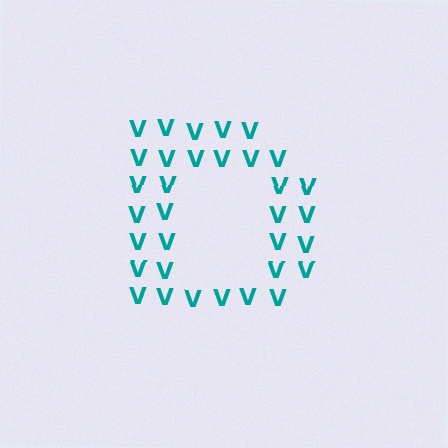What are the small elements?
The small elements are letter V's.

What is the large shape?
The large shape is the letter D.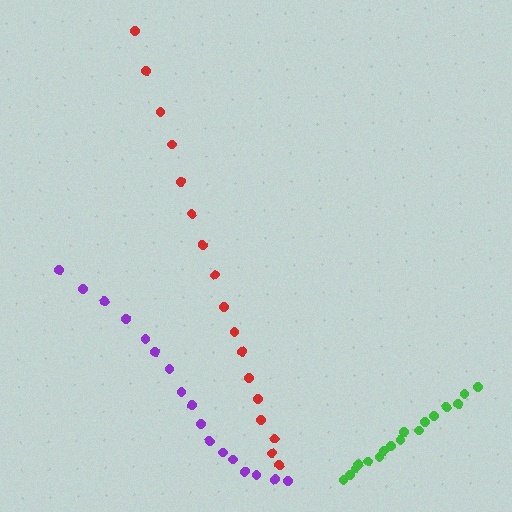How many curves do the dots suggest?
There are 3 distinct paths.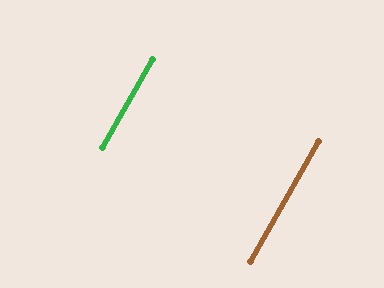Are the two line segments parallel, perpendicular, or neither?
Parallel — their directions differ by only 0.2°.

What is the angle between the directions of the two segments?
Approximately 0 degrees.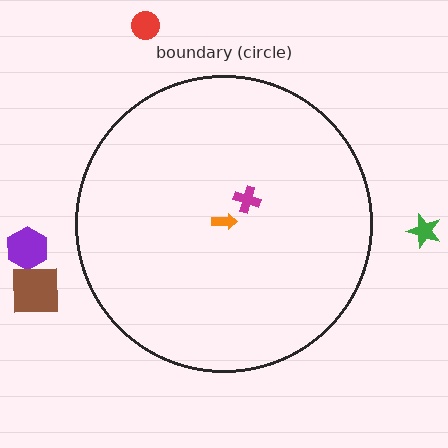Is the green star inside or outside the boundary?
Outside.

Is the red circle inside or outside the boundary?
Outside.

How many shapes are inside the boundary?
2 inside, 4 outside.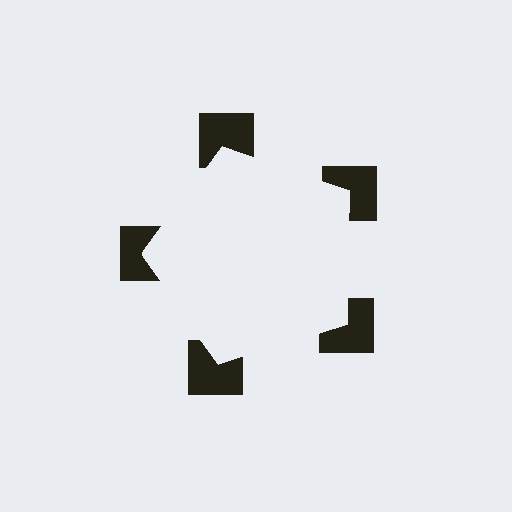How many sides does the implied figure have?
5 sides.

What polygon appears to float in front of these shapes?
An illusory pentagon — its edges are inferred from the aligned wedge cuts in the notched squares, not physically drawn.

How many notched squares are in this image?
There are 5 — one at each vertex of the illusory pentagon.